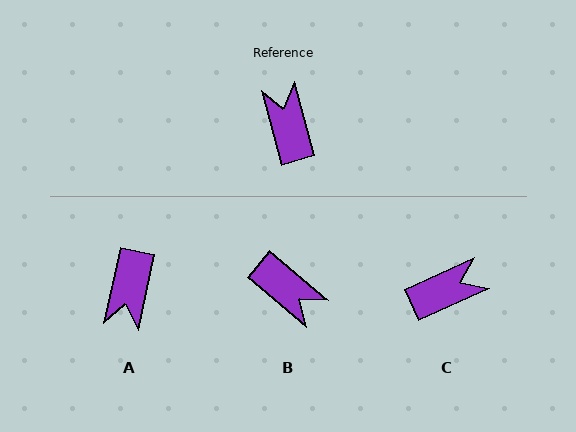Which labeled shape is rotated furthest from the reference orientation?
A, about 152 degrees away.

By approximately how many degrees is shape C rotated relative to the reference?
Approximately 81 degrees clockwise.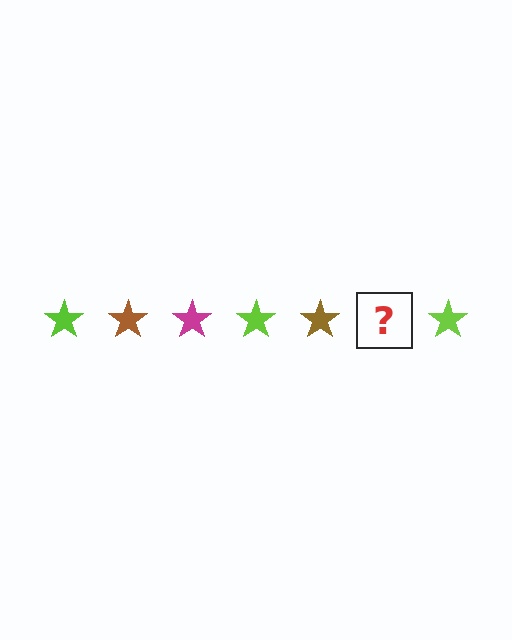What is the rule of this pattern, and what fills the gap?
The rule is that the pattern cycles through lime, brown, magenta stars. The gap should be filled with a magenta star.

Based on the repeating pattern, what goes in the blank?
The blank should be a magenta star.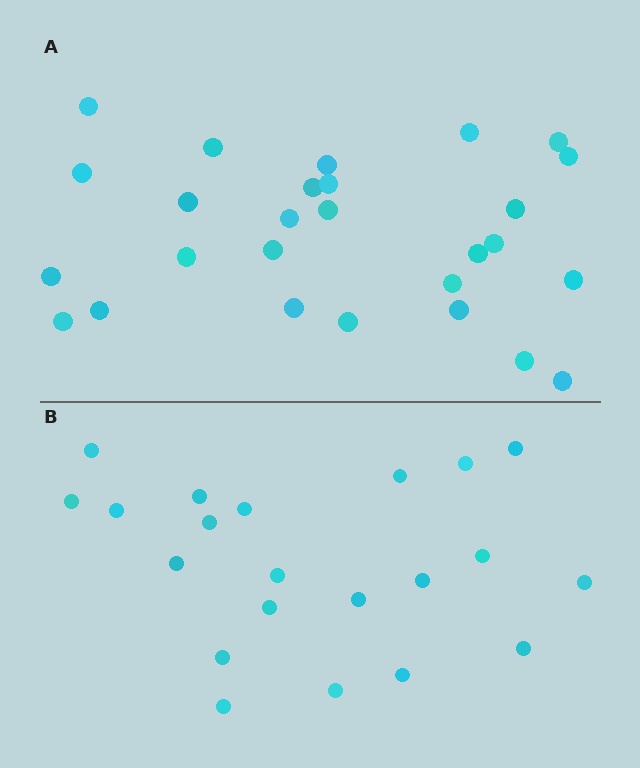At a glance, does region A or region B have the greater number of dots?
Region A (the top region) has more dots.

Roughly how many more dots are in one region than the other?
Region A has about 6 more dots than region B.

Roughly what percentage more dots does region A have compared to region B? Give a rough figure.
About 30% more.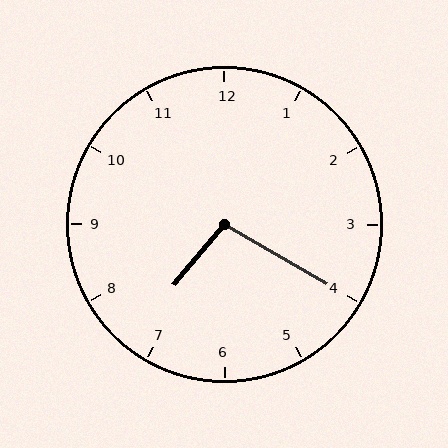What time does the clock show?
7:20.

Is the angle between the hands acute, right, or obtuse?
It is obtuse.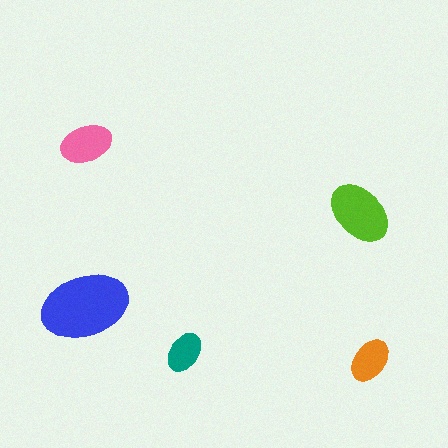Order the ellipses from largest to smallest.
the blue one, the lime one, the pink one, the orange one, the teal one.